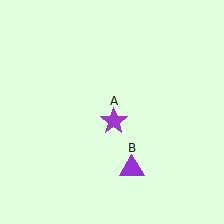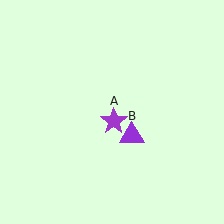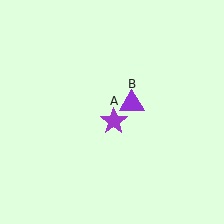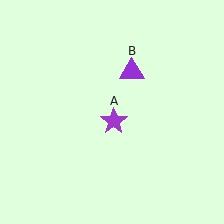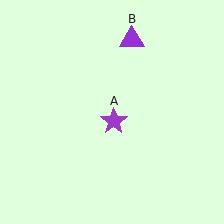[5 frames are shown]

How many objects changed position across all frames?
1 object changed position: purple triangle (object B).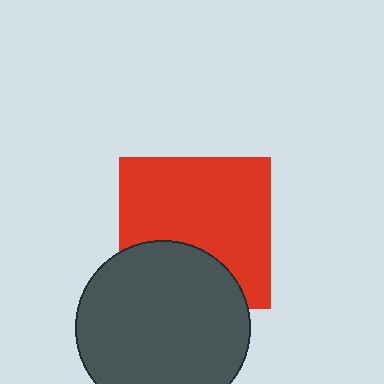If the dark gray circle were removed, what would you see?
You would see the complete red square.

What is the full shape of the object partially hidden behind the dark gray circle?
The partially hidden object is a red square.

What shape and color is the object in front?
The object in front is a dark gray circle.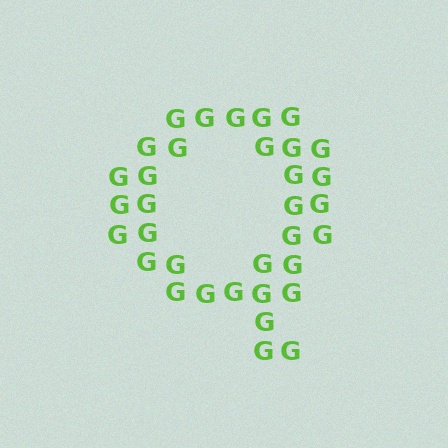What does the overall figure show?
The overall figure shows the letter Q.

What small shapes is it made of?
It is made of small letter G's.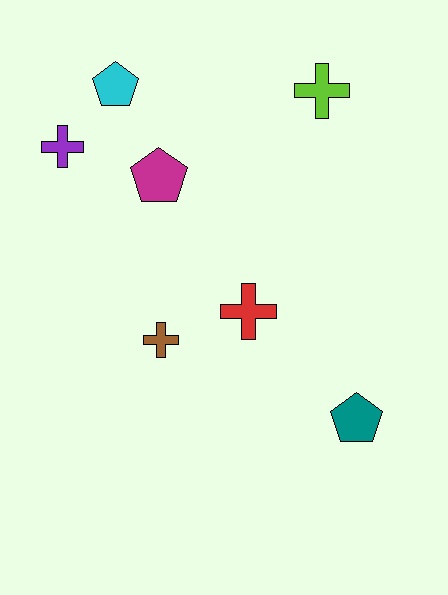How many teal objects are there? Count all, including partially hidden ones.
There is 1 teal object.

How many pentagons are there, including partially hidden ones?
There are 3 pentagons.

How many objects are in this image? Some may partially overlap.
There are 7 objects.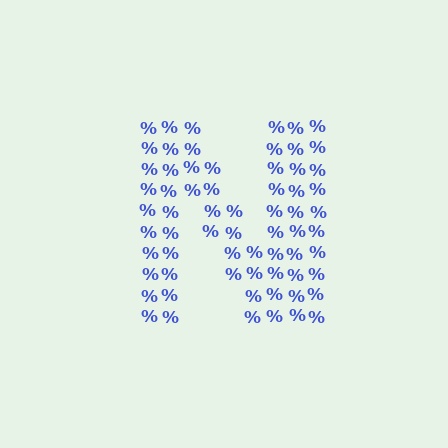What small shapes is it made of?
It is made of small percent signs.